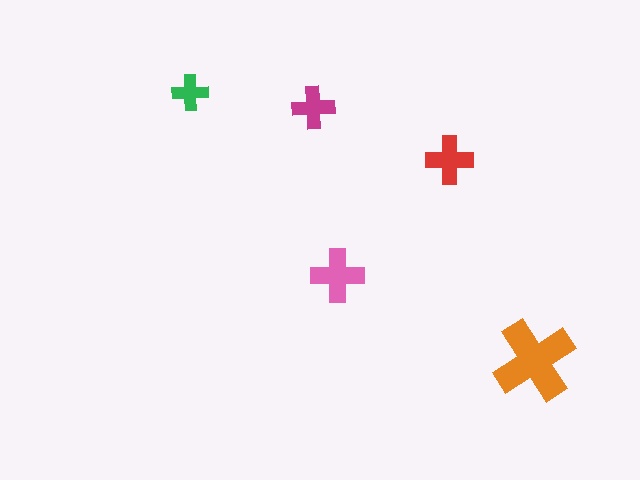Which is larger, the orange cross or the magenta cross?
The orange one.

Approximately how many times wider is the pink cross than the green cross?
About 1.5 times wider.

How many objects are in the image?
There are 5 objects in the image.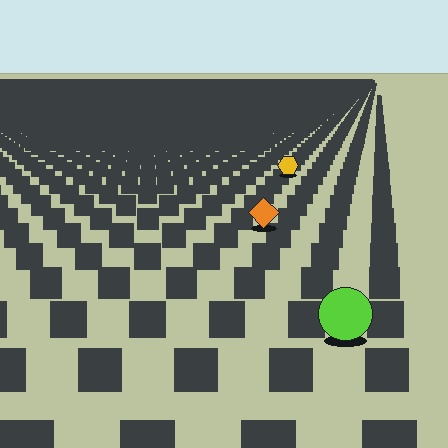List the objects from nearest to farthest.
From nearest to farthest: the lime circle, the orange diamond, the yellow hexagon.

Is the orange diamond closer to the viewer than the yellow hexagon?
Yes. The orange diamond is closer — you can tell from the texture gradient: the ground texture is coarser near it.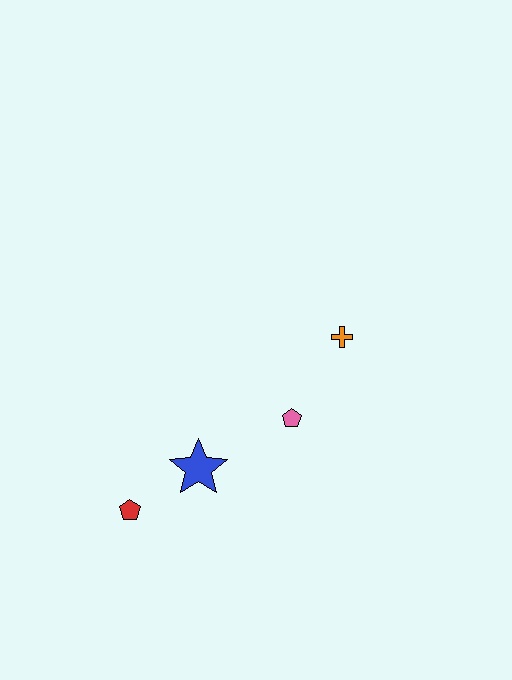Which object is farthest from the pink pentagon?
The red pentagon is farthest from the pink pentagon.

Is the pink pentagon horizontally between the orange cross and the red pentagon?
Yes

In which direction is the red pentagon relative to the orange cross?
The red pentagon is to the left of the orange cross.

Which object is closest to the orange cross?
The pink pentagon is closest to the orange cross.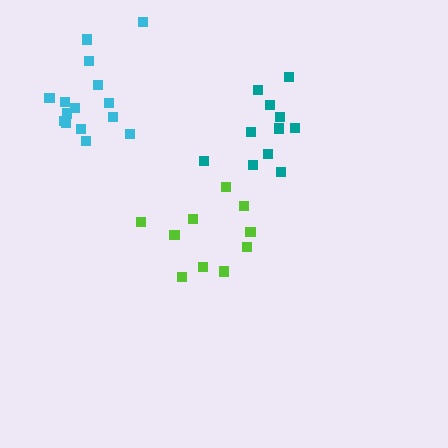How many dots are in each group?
Group 1: 11 dots, Group 2: 15 dots, Group 3: 11 dots (37 total).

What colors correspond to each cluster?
The clusters are colored: lime, cyan, teal.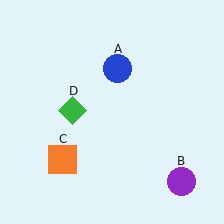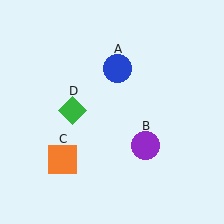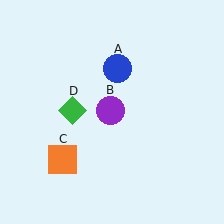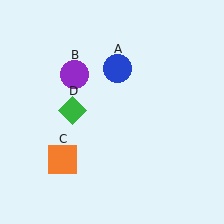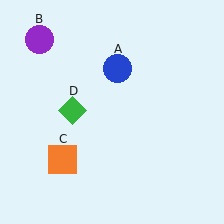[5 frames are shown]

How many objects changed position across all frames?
1 object changed position: purple circle (object B).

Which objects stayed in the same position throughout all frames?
Blue circle (object A) and orange square (object C) and green diamond (object D) remained stationary.